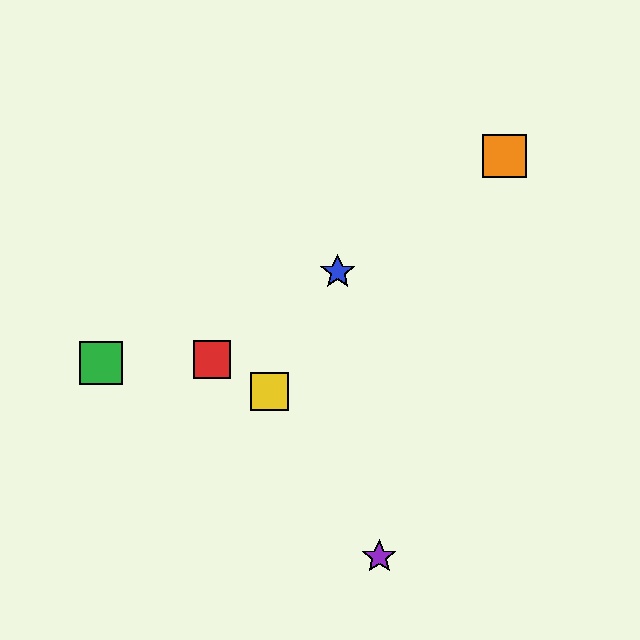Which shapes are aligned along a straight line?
The red square, the blue star, the orange square are aligned along a straight line.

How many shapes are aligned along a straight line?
3 shapes (the red square, the blue star, the orange square) are aligned along a straight line.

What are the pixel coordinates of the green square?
The green square is at (101, 363).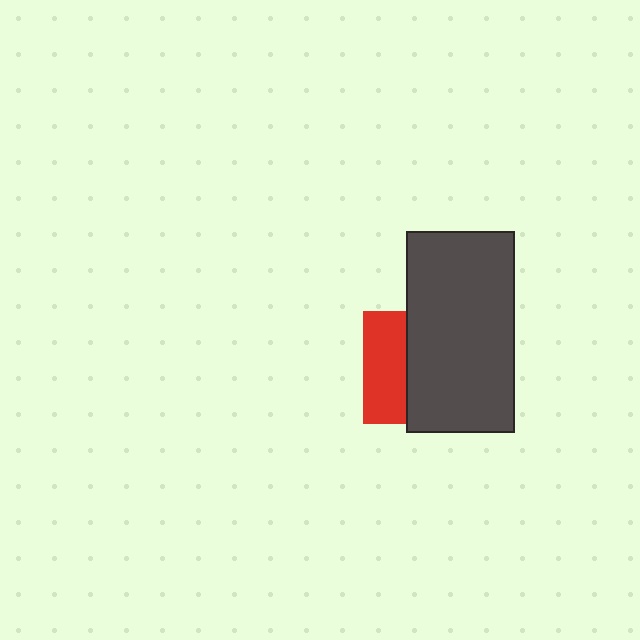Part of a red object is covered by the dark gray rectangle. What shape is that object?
It is a square.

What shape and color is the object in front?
The object in front is a dark gray rectangle.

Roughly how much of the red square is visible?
A small part of it is visible (roughly 38%).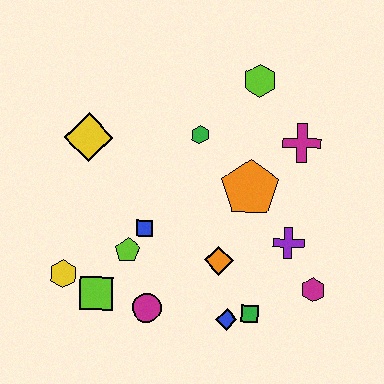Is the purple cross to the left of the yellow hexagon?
No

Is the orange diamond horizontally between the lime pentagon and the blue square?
No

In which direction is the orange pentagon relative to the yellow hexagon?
The orange pentagon is to the right of the yellow hexagon.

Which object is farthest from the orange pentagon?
The yellow hexagon is farthest from the orange pentagon.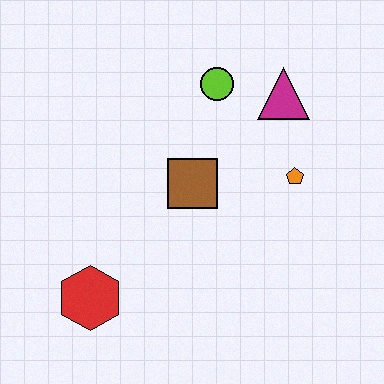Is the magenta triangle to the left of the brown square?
No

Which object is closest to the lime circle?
The magenta triangle is closest to the lime circle.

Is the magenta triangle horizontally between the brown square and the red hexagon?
No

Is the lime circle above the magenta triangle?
Yes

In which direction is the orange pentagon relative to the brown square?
The orange pentagon is to the right of the brown square.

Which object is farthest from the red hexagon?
The magenta triangle is farthest from the red hexagon.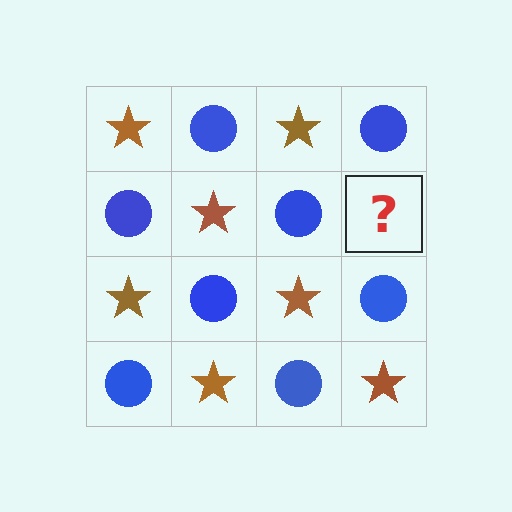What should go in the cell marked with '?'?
The missing cell should contain a brown star.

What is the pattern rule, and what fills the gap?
The rule is that it alternates brown star and blue circle in a checkerboard pattern. The gap should be filled with a brown star.